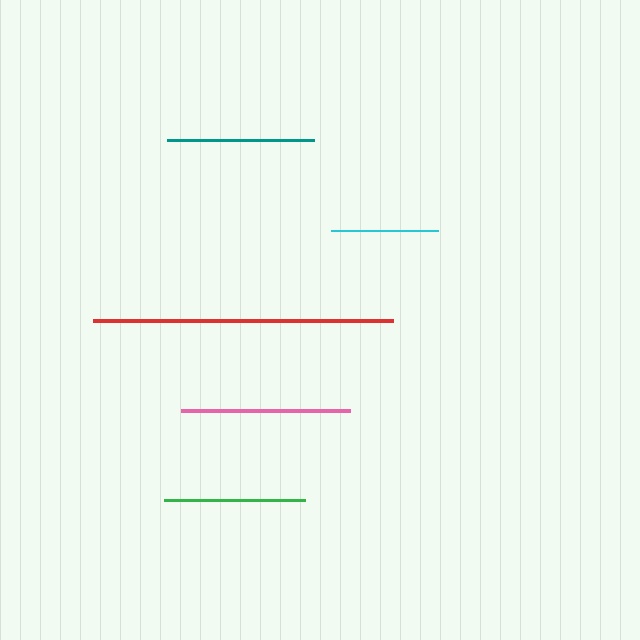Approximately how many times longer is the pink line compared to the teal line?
The pink line is approximately 1.1 times the length of the teal line.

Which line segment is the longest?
The red line is the longest at approximately 300 pixels.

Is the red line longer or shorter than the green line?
The red line is longer than the green line.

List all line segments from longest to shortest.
From longest to shortest: red, pink, teal, green, cyan.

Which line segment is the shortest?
The cyan line is the shortest at approximately 107 pixels.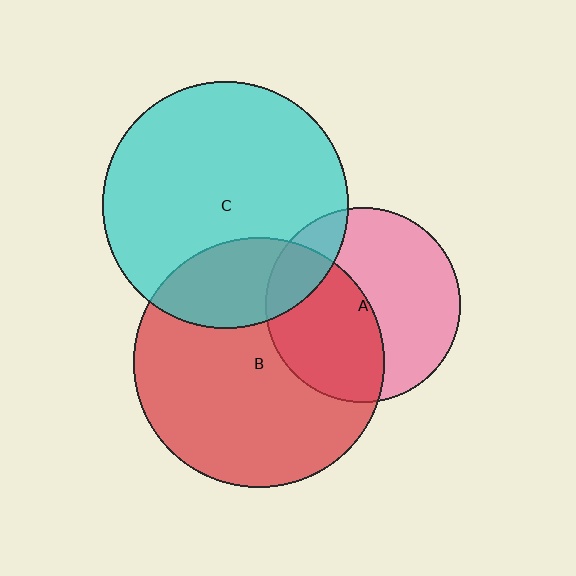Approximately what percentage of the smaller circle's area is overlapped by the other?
Approximately 15%.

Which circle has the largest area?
Circle B (red).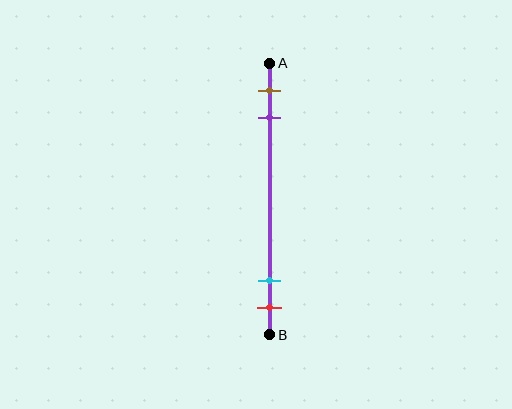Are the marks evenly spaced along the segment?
No, the marks are not evenly spaced.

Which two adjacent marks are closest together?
The cyan and red marks are the closest adjacent pair.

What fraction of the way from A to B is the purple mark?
The purple mark is approximately 20% (0.2) of the way from A to B.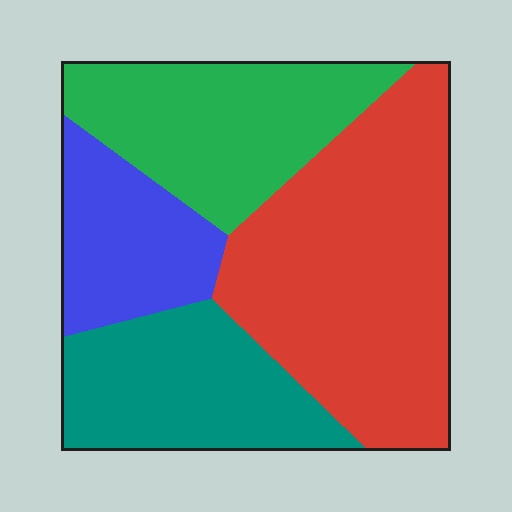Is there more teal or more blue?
Teal.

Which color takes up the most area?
Red, at roughly 40%.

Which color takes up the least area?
Blue, at roughly 15%.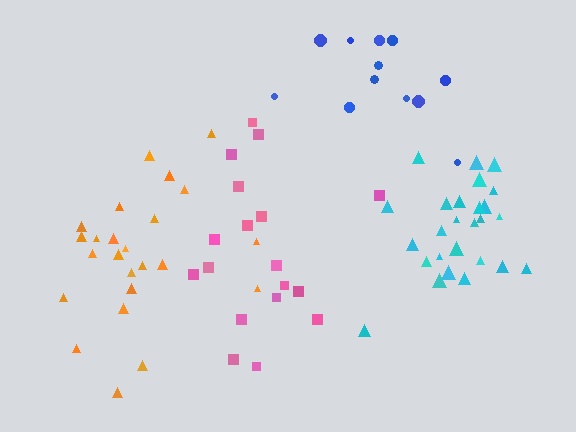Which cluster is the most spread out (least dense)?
Blue.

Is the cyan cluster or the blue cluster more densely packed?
Cyan.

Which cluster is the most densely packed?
Orange.